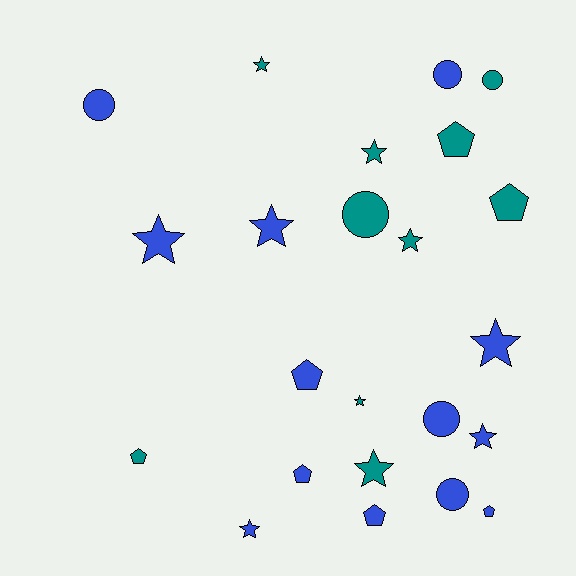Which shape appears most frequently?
Star, with 10 objects.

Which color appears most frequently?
Blue, with 13 objects.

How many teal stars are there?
There are 5 teal stars.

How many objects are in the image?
There are 23 objects.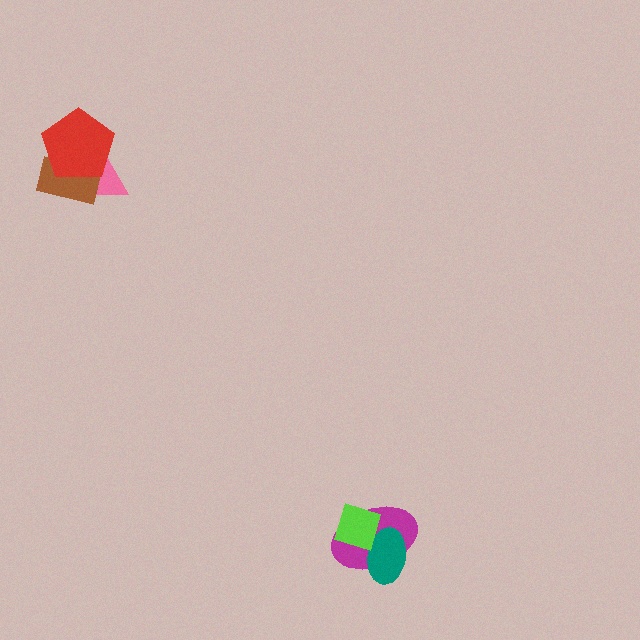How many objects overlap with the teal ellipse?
2 objects overlap with the teal ellipse.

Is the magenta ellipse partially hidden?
Yes, it is partially covered by another shape.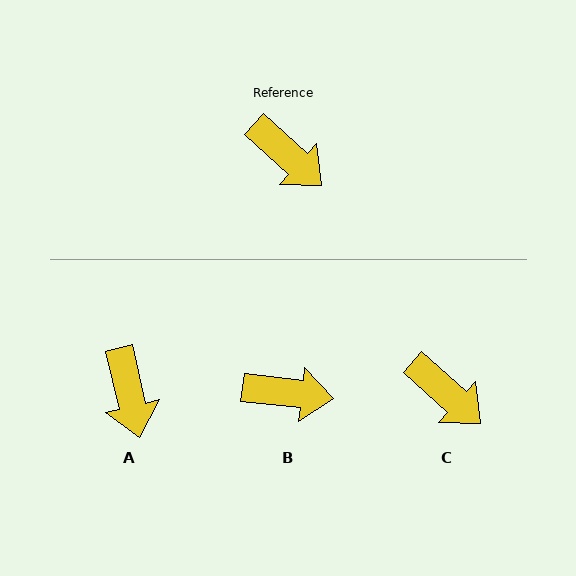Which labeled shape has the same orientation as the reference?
C.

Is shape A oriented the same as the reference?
No, it is off by about 35 degrees.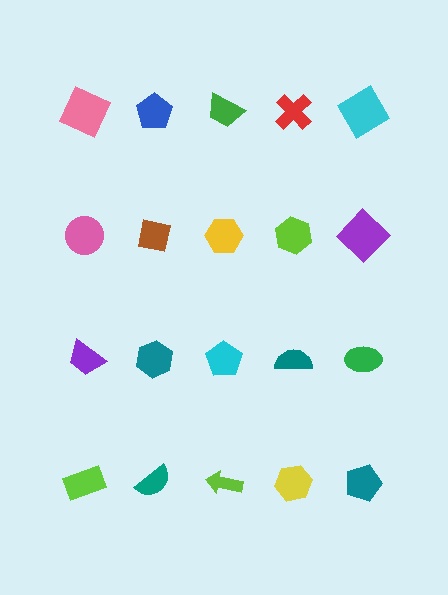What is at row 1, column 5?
A cyan diamond.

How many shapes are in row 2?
5 shapes.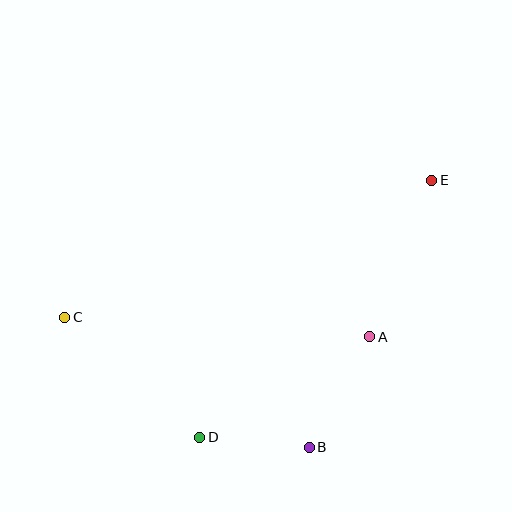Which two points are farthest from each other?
Points C and E are farthest from each other.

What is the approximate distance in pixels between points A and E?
The distance between A and E is approximately 168 pixels.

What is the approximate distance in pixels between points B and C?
The distance between B and C is approximately 277 pixels.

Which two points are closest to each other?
Points B and D are closest to each other.